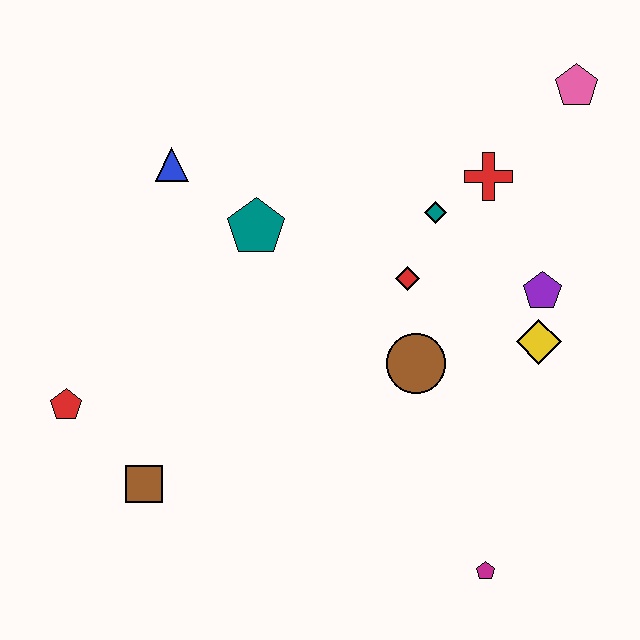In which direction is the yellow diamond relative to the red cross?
The yellow diamond is below the red cross.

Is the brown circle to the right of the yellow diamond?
No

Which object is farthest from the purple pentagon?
The red pentagon is farthest from the purple pentagon.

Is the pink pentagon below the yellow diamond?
No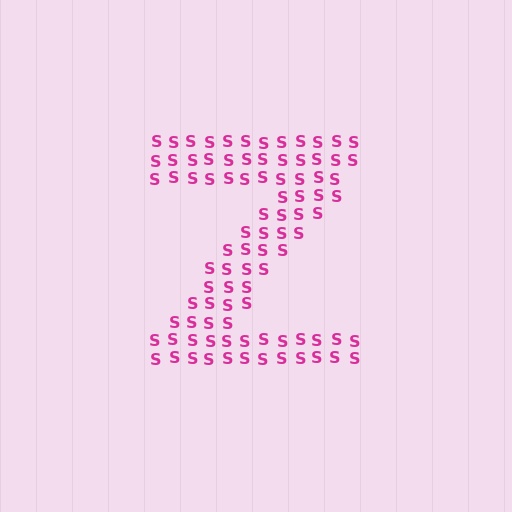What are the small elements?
The small elements are letter S's.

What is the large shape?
The large shape is the letter Z.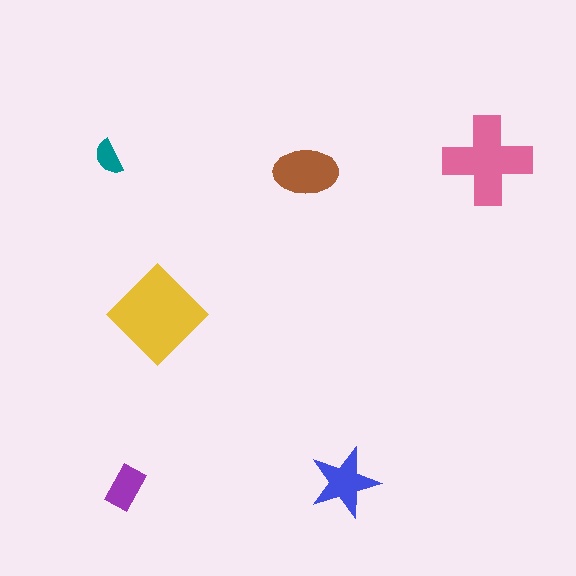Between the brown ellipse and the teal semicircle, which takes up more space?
The brown ellipse.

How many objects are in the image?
There are 6 objects in the image.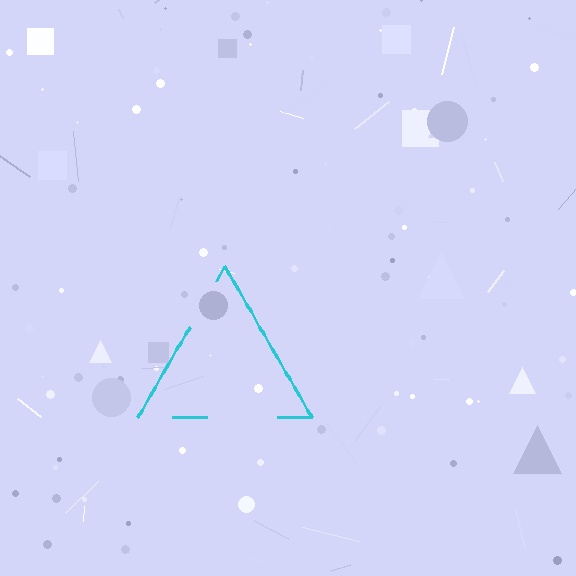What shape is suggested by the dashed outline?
The dashed outline suggests a triangle.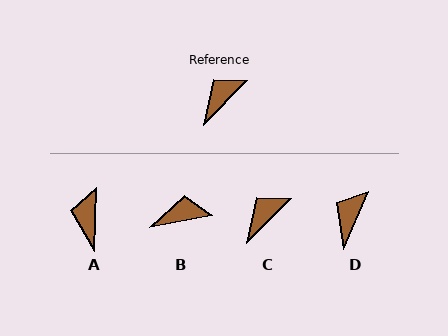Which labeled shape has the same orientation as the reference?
C.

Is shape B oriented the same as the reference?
No, it is off by about 34 degrees.